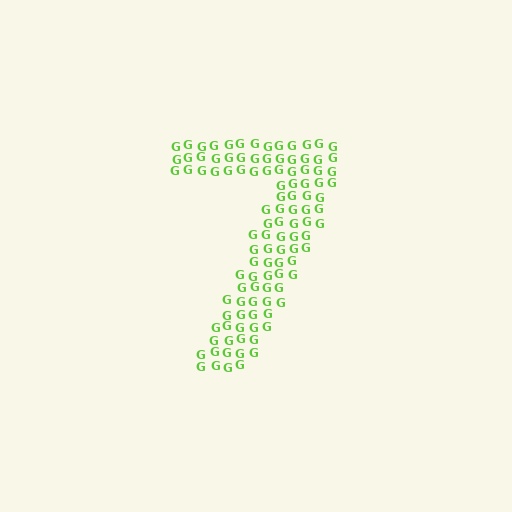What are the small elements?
The small elements are letter G's.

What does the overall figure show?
The overall figure shows the digit 7.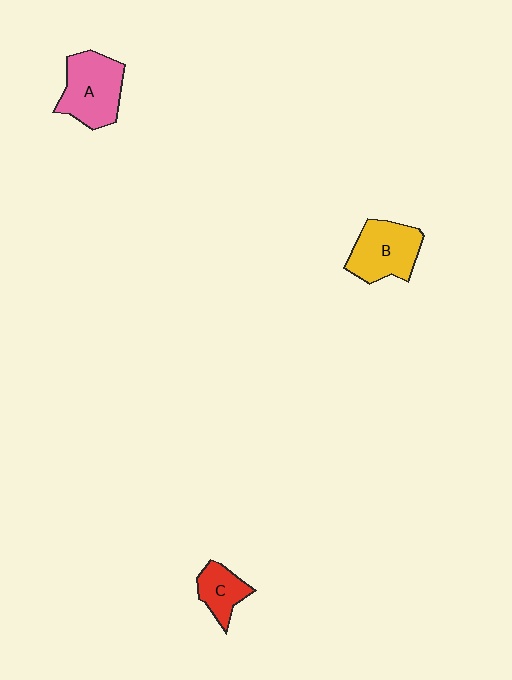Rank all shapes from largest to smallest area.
From largest to smallest: A (pink), B (yellow), C (red).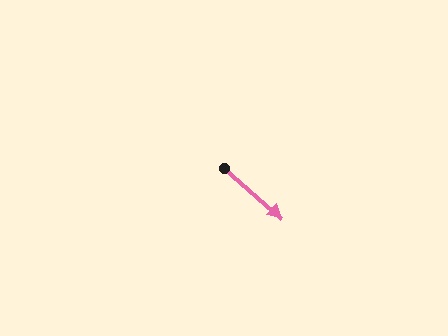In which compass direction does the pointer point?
Southeast.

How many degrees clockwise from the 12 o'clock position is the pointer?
Approximately 131 degrees.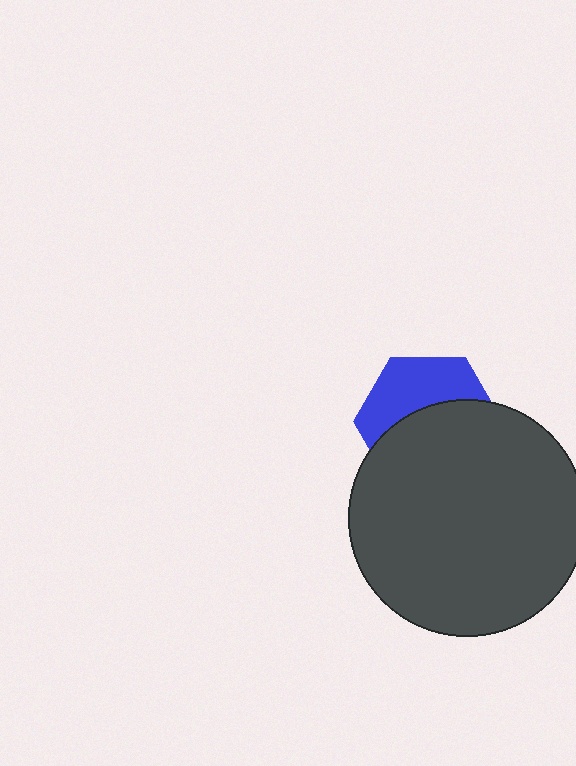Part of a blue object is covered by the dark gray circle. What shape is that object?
It is a hexagon.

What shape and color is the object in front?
The object in front is a dark gray circle.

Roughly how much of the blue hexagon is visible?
A small part of it is visible (roughly 42%).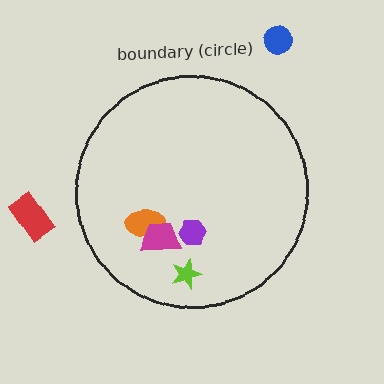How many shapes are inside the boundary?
4 inside, 2 outside.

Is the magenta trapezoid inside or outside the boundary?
Inside.